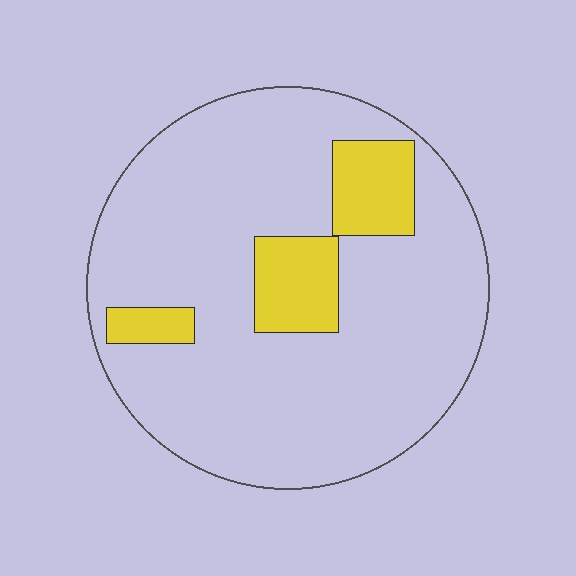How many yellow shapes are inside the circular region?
3.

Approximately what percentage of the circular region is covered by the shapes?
Approximately 15%.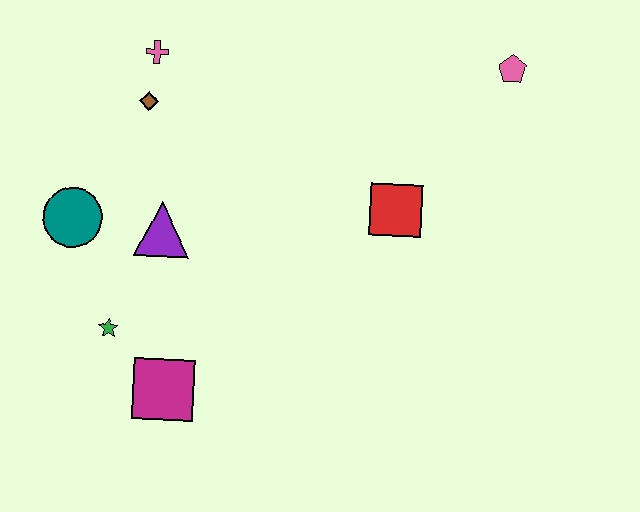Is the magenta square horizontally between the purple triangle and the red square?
Yes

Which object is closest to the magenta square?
The green star is closest to the magenta square.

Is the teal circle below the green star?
No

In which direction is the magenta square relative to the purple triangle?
The magenta square is below the purple triangle.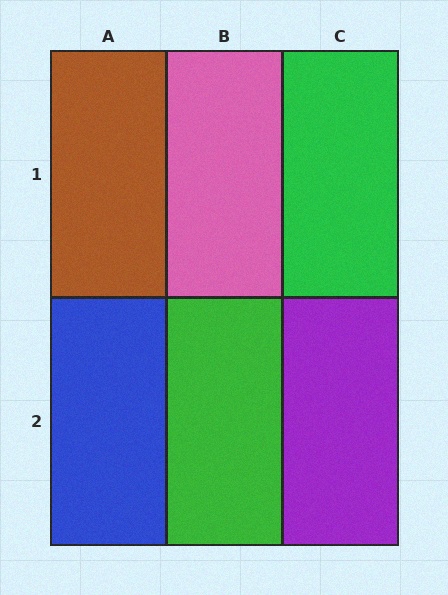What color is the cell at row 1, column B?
Pink.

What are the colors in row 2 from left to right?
Blue, green, purple.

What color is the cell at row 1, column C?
Green.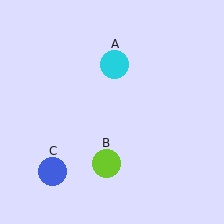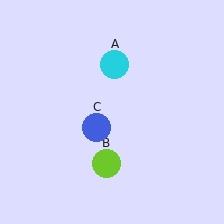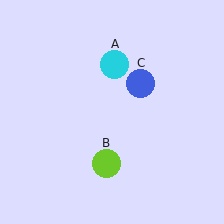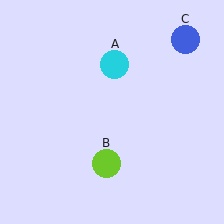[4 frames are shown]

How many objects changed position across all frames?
1 object changed position: blue circle (object C).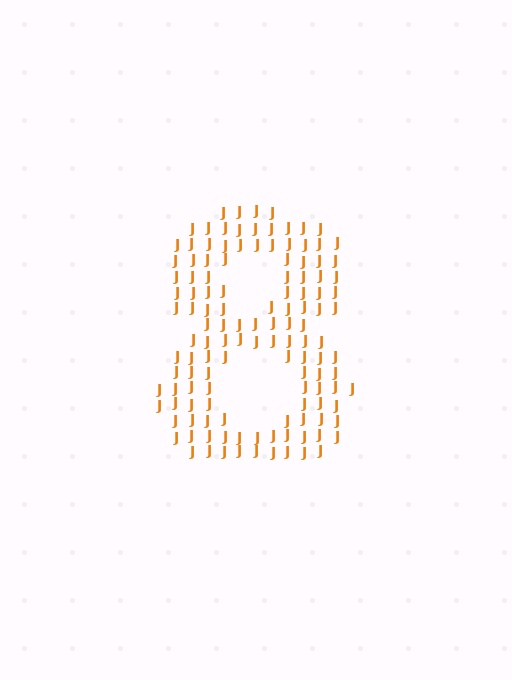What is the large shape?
The large shape is the digit 8.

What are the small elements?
The small elements are letter J's.